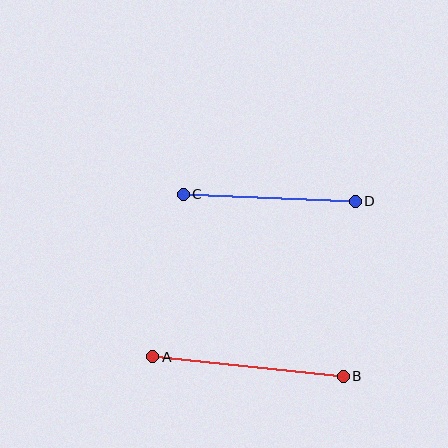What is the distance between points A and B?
The distance is approximately 191 pixels.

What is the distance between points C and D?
The distance is approximately 172 pixels.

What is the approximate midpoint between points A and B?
The midpoint is at approximately (248, 366) pixels.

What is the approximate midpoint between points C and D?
The midpoint is at approximately (269, 198) pixels.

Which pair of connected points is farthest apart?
Points A and B are farthest apart.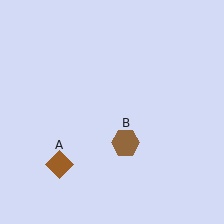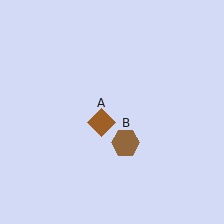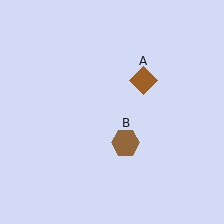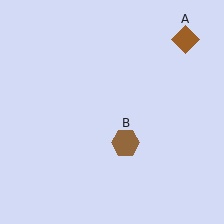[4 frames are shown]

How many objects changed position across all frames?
1 object changed position: brown diamond (object A).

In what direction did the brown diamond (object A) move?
The brown diamond (object A) moved up and to the right.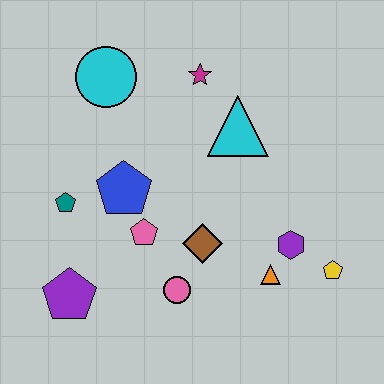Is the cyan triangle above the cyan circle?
No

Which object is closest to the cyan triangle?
The magenta star is closest to the cyan triangle.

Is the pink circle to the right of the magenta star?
No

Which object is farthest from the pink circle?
The cyan circle is farthest from the pink circle.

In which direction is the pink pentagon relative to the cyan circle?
The pink pentagon is below the cyan circle.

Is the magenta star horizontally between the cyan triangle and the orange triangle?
No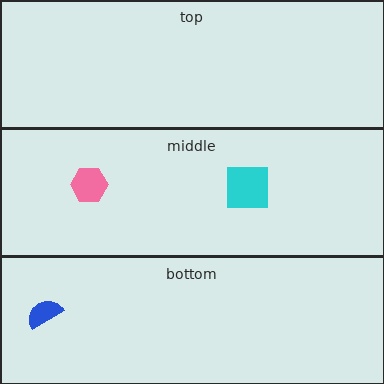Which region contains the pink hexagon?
The middle region.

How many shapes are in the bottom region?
1.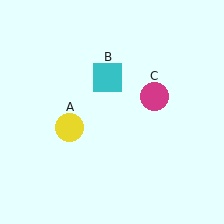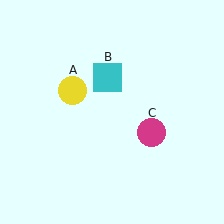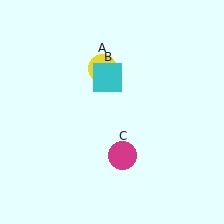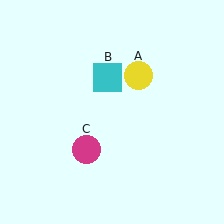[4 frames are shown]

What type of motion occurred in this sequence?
The yellow circle (object A), magenta circle (object C) rotated clockwise around the center of the scene.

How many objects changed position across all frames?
2 objects changed position: yellow circle (object A), magenta circle (object C).